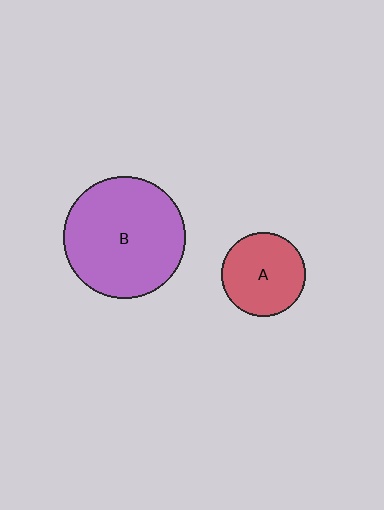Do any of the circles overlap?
No, none of the circles overlap.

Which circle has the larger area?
Circle B (purple).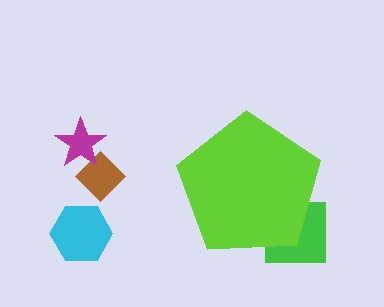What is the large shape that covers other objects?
A lime pentagon.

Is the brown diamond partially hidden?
No, the brown diamond is fully visible.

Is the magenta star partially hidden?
No, the magenta star is fully visible.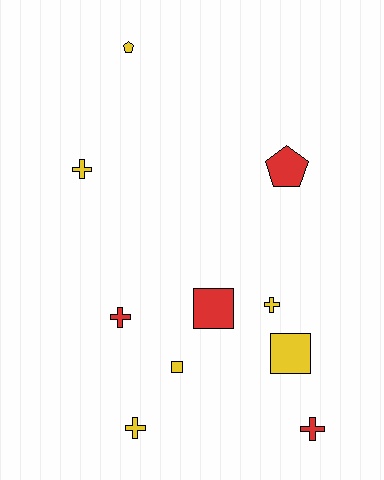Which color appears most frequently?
Yellow, with 6 objects.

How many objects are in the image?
There are 10 objects.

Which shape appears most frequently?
Cross, with 5 objects.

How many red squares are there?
There is 1 red square.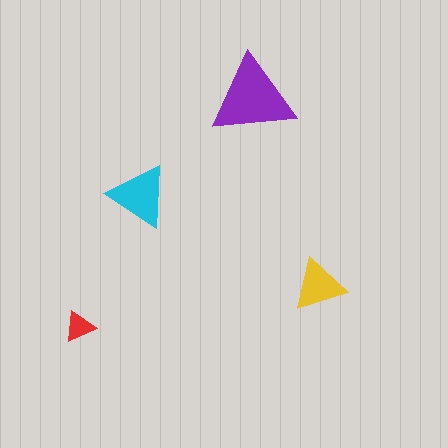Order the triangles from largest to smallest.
the purple one, the cyan one, the yellow one, the red one.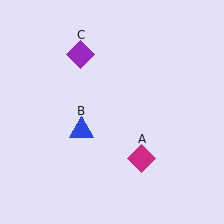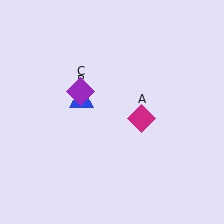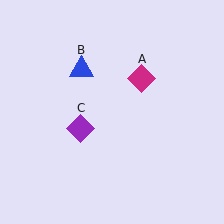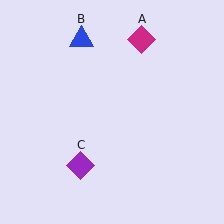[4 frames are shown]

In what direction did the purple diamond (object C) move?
The purple diamond (object C) moved down.